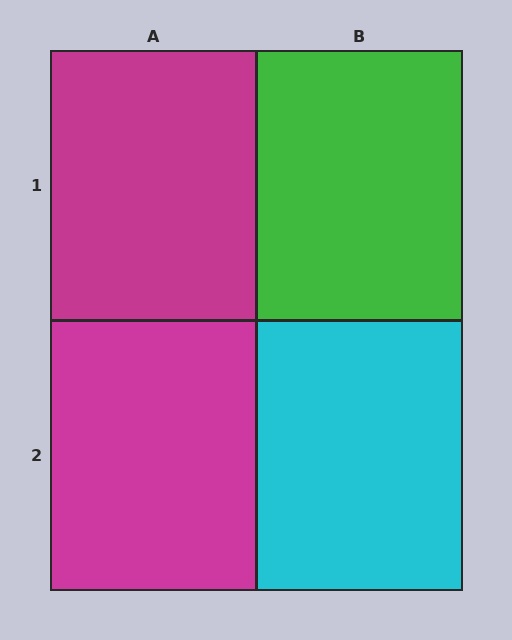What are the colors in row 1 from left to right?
Magenta, green.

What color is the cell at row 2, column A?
Magenta.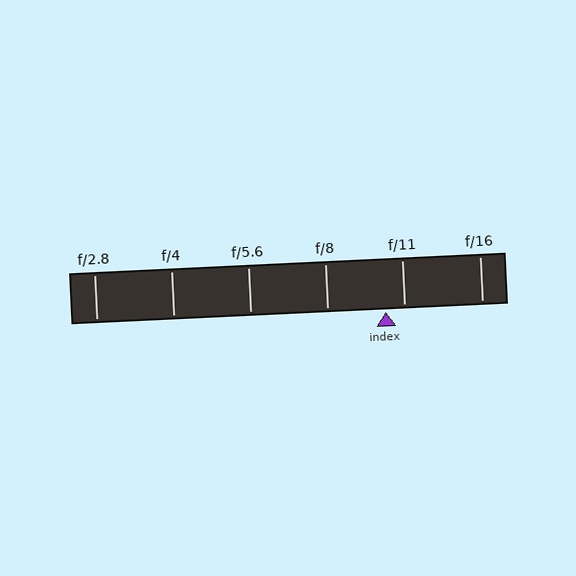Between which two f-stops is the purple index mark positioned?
The index mark is between f/8 and f/11.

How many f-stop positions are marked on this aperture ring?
There are 6 f-stop positions marked.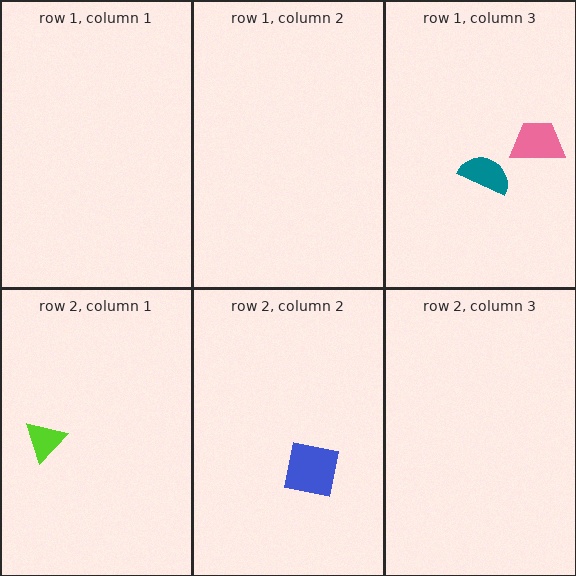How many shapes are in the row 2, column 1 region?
1.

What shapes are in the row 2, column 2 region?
The blue square.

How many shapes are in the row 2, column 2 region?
1.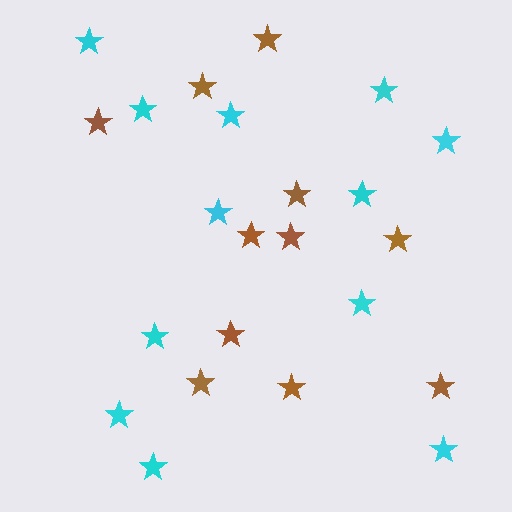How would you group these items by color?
There are 2 groups: one group of cyan stars (12) and one group of brown stars (11).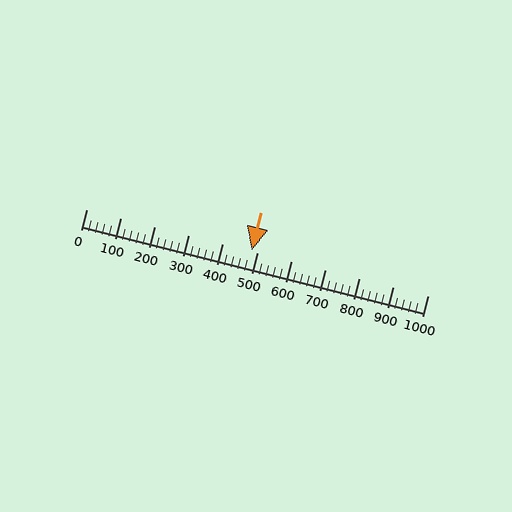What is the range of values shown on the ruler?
The ruler shows values from 0 to 1000.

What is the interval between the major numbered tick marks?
The major tick marks are spaced 100 units apart.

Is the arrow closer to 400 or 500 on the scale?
The arrow is closer to 500.